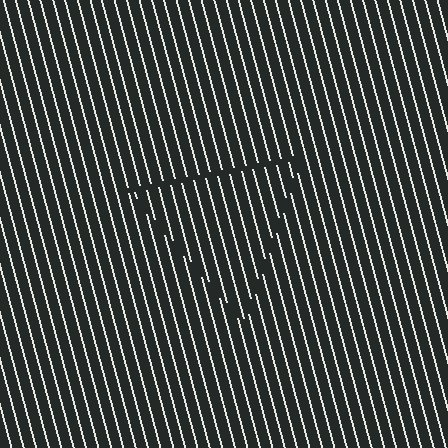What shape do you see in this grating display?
An illusory triangle. The interior of the shape contains the same grating, shifted by half a period — the contour is defined by the phase discontinuity where line-ends from the inner and outer gratings abut.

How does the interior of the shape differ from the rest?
The interior of the shape contains the same grating, shifted by half a period — the contour is defined by the phase discontinuity where line-ends from the inner and outer gratings abut.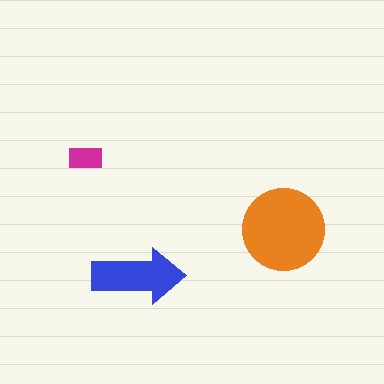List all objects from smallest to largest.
The magenta rectangle, the blue arrow, the orange circle.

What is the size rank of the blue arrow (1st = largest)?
2nd.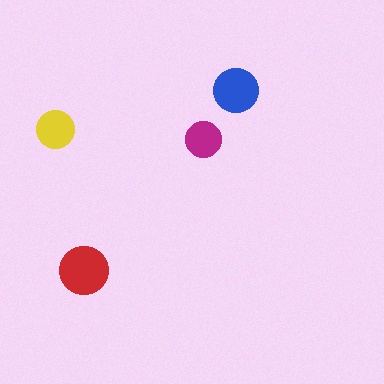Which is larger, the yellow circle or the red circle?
The red one.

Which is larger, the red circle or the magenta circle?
The red one.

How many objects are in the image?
There are 4 objects in the image.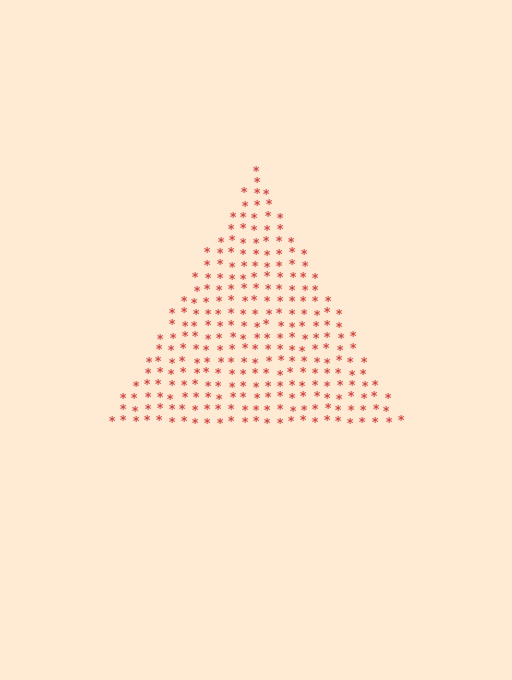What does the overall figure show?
The overall figure shows a triangle.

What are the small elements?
The small elements are asterisks.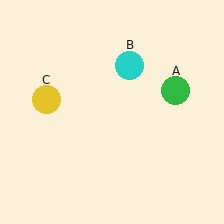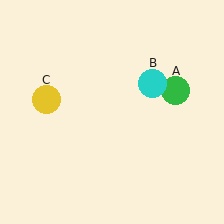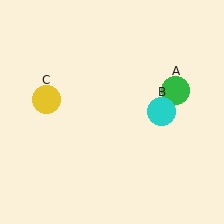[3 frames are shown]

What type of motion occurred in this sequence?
The cyan circle (object B) rotated clockwise around the center of the scene.